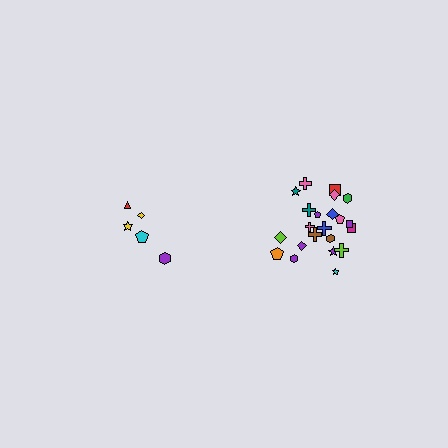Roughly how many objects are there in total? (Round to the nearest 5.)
Roughly 25 objects in total.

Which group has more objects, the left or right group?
The right group.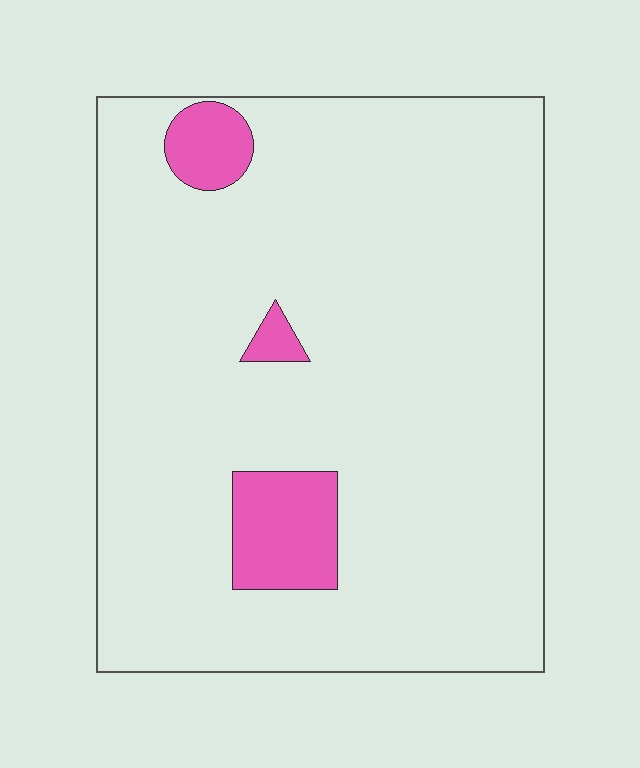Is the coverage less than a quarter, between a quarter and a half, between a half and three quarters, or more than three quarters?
Less than a quarter.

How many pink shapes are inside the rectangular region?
3.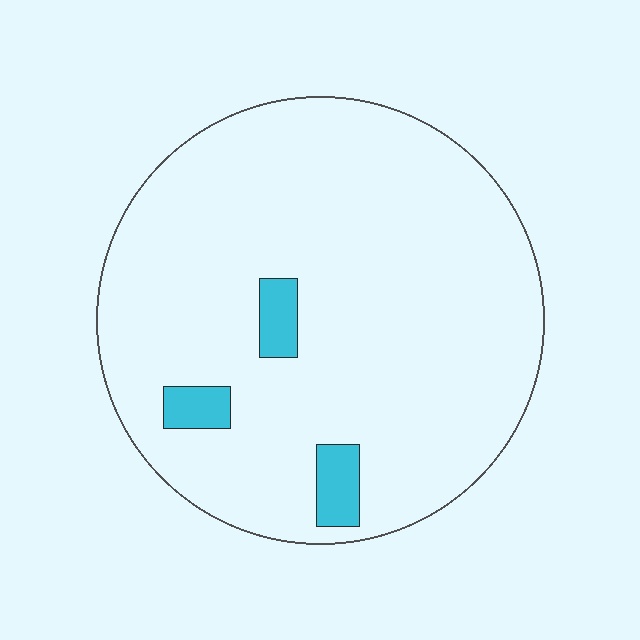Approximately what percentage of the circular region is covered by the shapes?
Approximately 5%.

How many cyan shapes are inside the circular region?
3.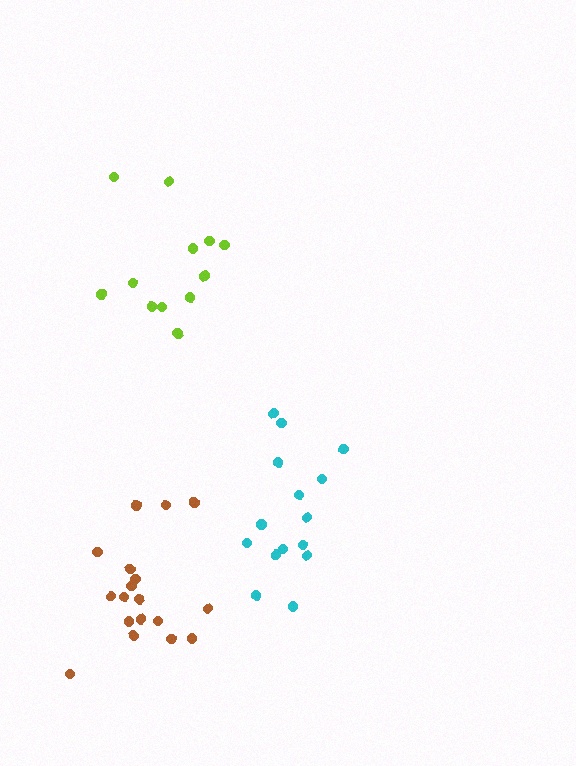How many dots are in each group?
Group 1: 15 dots, Group 2: 18 dots, Group 3: 12 dots (45 total).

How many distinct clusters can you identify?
There are 3 distinct clusters.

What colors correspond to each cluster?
The clusters are colored: cyan, brown, lime.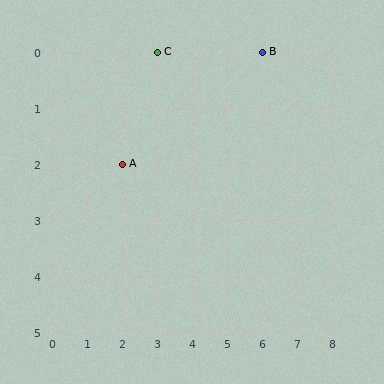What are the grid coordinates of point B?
Point B is at grid coordinates (6, 0).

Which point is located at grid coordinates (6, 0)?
Point B is at (6, 0).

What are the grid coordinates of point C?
Point C is at grid coordinates (3, 0).